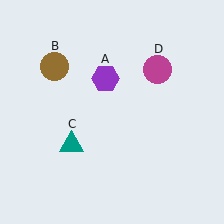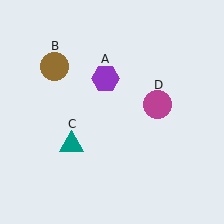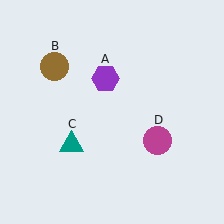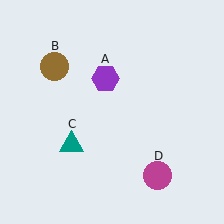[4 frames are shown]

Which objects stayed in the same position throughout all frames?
Purple hexagon (object A) and brown circle (object B) and teal triangle (object C) remained stationary.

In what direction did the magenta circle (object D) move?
The magenta circle (object D) moved down.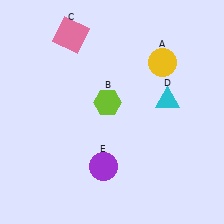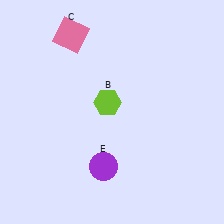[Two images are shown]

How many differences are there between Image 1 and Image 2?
There are 2 differences between the two images.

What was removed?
The cyan triangle (D), the yellow circle (A) were removed in Image 2.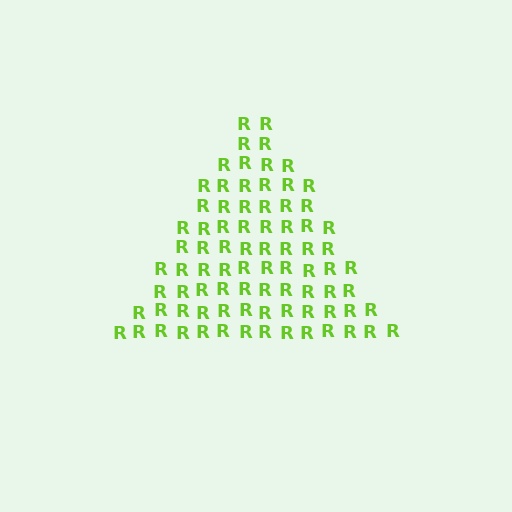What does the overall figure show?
The overall figure shows a triangle.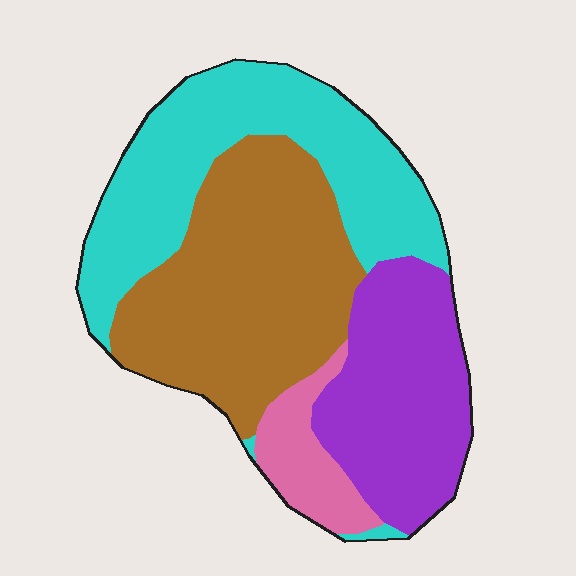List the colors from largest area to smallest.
From largest to smallest: brown, cyan, purple, pink.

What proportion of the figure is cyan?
Cyan covers 32% of the figure.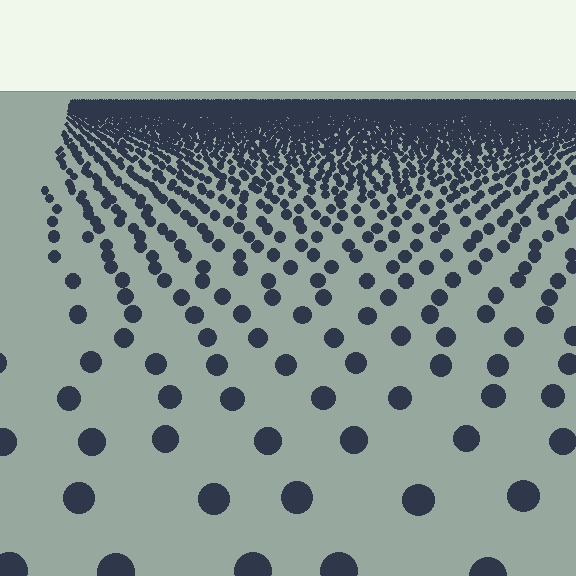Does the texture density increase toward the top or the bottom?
Density increases toward the top.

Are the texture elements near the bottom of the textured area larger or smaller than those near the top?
Larger. Near the bottom, elements are closer to the viewer and appear at a bigger on-screen size.